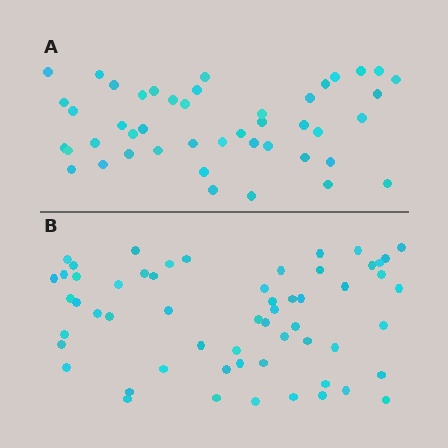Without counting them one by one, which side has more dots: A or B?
Region B (the bottom region) has more dots.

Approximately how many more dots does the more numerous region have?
Region B has approximately 15 more dots than region A.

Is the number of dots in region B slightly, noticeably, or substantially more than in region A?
Region B has noticeably more, but not dramatically so. The ratio is roughly 1.3 to 1.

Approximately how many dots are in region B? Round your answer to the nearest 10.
About 60 dots. (The exact count is 58, which rounds to 60.)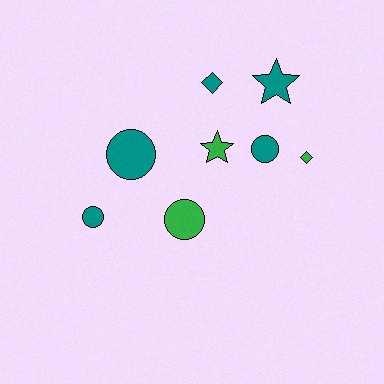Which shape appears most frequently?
Circle, with 4 objects.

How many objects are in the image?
There are 8 objects.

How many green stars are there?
There is 1 green star.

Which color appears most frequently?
Teal, with 5 objects.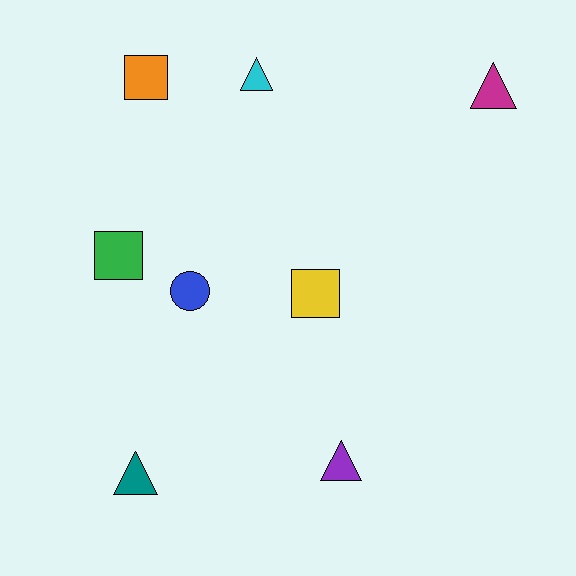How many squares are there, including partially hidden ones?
There are 3 squares.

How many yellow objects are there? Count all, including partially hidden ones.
There is 1 yellow object.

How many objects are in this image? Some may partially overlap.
There are 8 objects.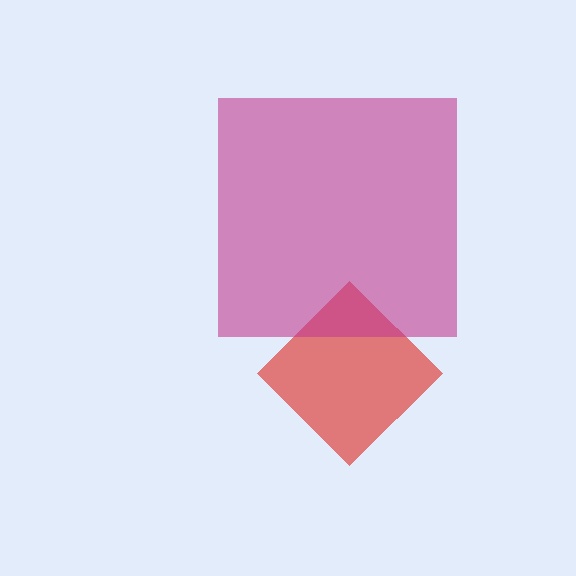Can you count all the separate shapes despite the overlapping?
Yes, there are 2 separate shapes.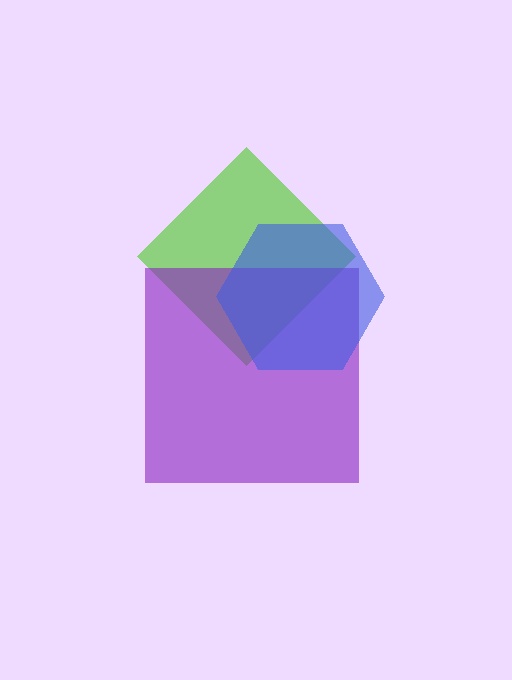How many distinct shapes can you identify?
There are 3 distinct shapes: a lime diamond, a purple square, a blue hexagon.